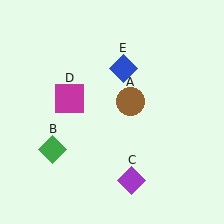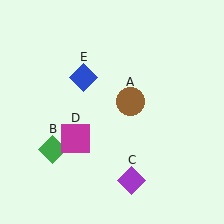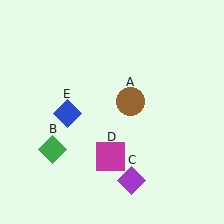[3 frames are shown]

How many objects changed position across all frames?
2 objects changed position: magenta square (object D), blue diamond (object E).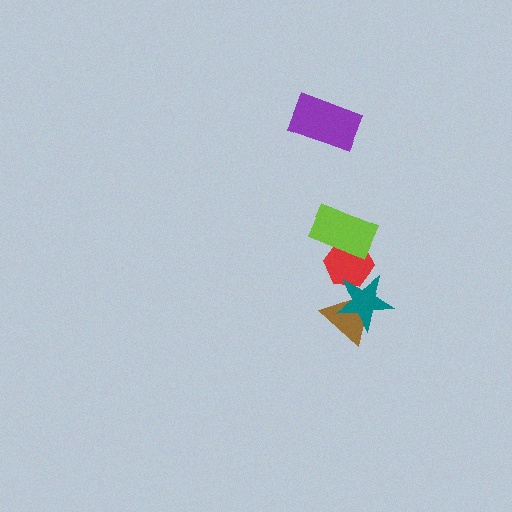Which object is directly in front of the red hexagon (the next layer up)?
The lime rectangle is directly in front of the red hexagon.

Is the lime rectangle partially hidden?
No, no other shape covers it.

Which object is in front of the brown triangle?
The teal star is in front of the brown triangle.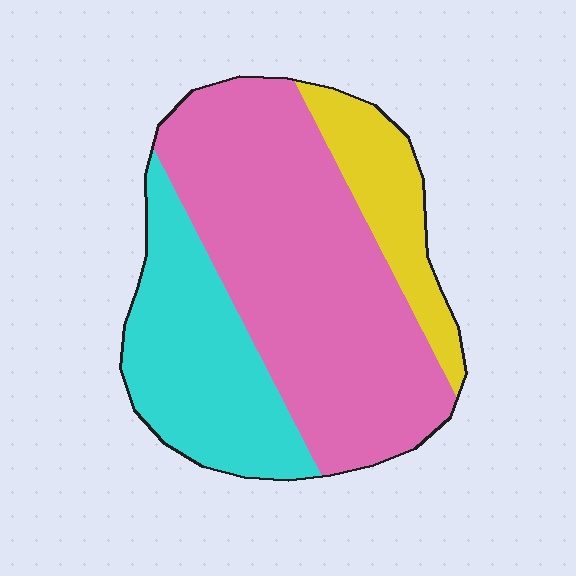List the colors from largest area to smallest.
From largest to smallest: pink, cyan, yellow.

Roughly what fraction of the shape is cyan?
Cyan takes up between a quarter and a half of the shape.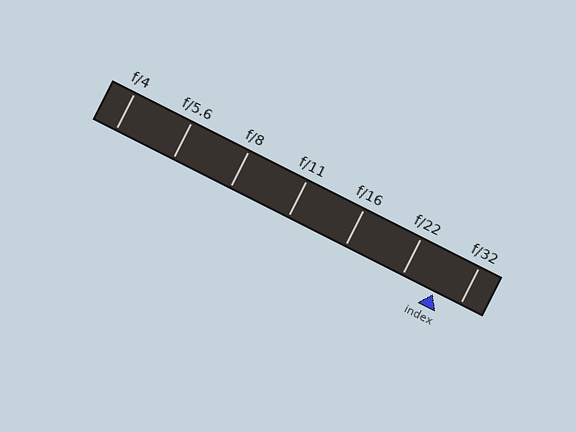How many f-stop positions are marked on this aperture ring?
There are 7 f-stop positions marked.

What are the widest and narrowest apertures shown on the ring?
The widest aperture shown is f/4 and the narrowest is f/32.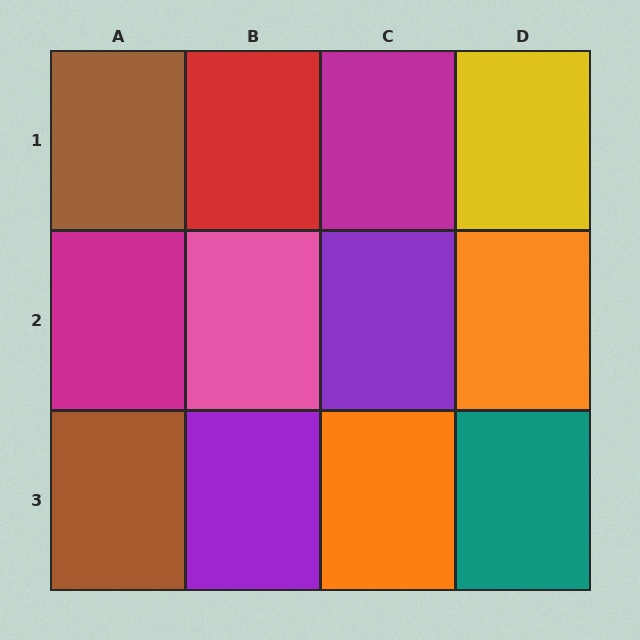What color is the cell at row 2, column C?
Purple.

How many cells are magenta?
2 cells are magenta.